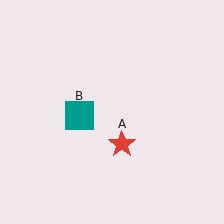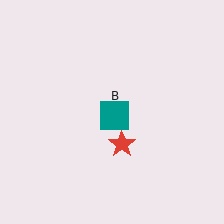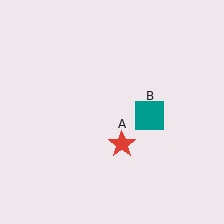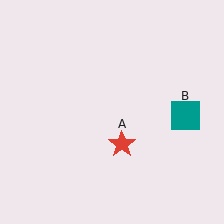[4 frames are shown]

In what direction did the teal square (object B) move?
The teal square (object B) moved right.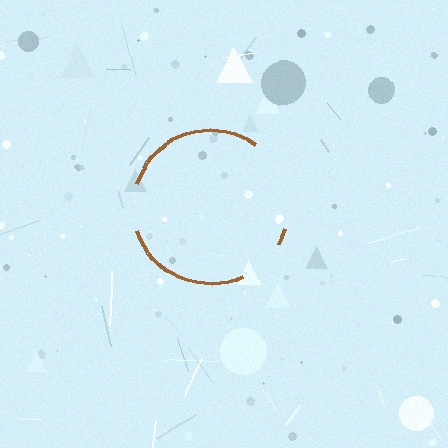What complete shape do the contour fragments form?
The contour fragments form a circle.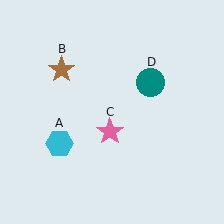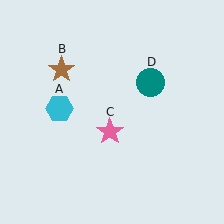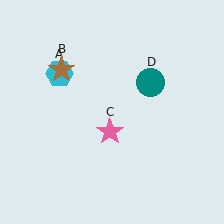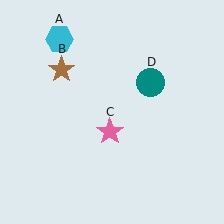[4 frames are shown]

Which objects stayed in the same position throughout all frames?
Brown star (object B) and pink star (object C) and teal circle (object D) remained stationary.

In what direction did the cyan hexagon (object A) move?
The cyan hexagon (object A) moved up.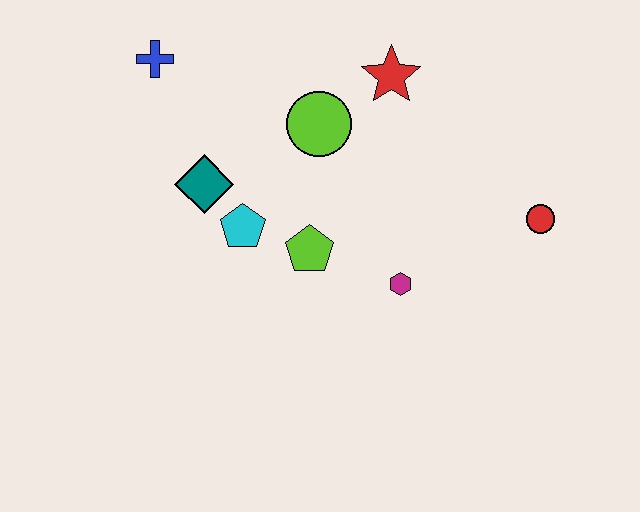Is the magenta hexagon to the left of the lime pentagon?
No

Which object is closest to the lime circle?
The red star is closest to the lime circle.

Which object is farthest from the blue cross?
The red circle is farthest from the blue cross.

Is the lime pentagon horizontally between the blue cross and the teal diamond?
No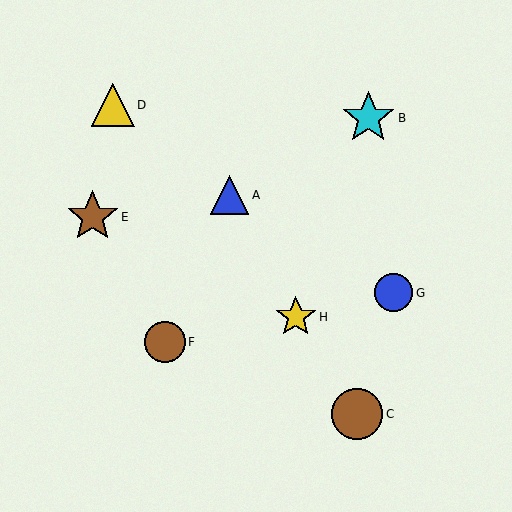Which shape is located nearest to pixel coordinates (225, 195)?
The blue triangle (labeled A) at (229, 195) is nearest to that location.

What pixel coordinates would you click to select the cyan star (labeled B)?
Click at (368, 118) to select the cyan star B.